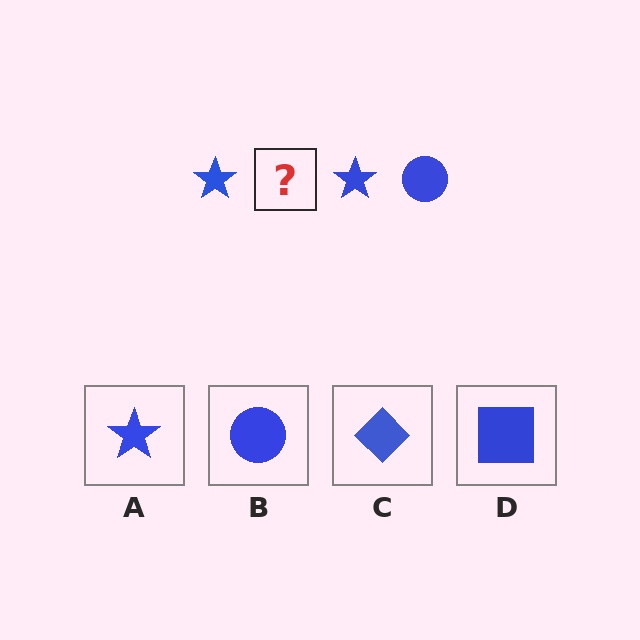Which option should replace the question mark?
Option B.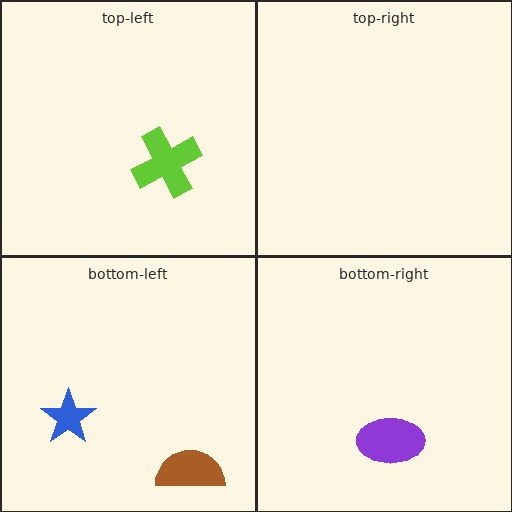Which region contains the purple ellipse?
The bottom-right region.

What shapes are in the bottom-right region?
The purple ellipse.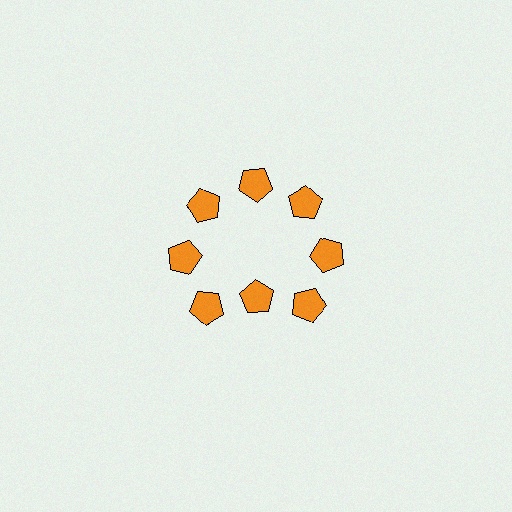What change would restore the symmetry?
The symmetry would be restored by moving it outward, back onto the ring so that all 8 pentagons sit at equal angles and equal distance from the center.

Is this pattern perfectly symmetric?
No. The 8 orange pentagons are arranged in a ring, but one element near the 6 o'clock position is pulled inward toward the center, breaking the 8-fold rotational symmetry.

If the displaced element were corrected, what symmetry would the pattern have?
It would have 8-fold rotational symmetry — the pattern would map onto itself every 45 degrees.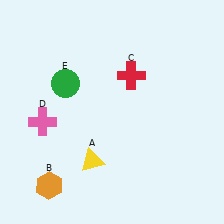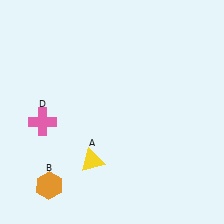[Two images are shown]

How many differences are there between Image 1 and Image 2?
There are 2 differences between the two images.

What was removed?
The red cross (C), the green circle (E) were removed in Image 2.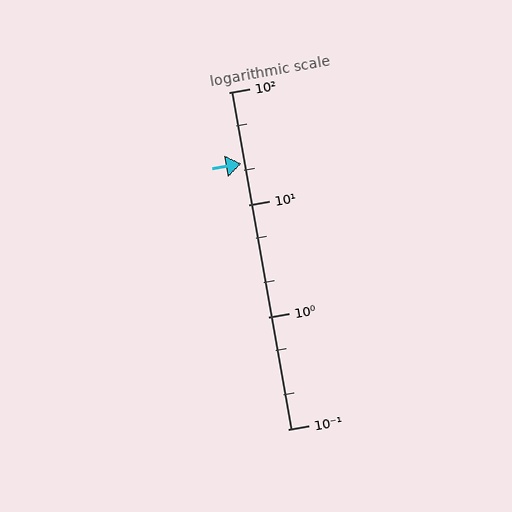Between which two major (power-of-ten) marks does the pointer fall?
The pointer is between 10 and 100.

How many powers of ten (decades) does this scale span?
The scale spans 3 decades, from 0.1 to 100.